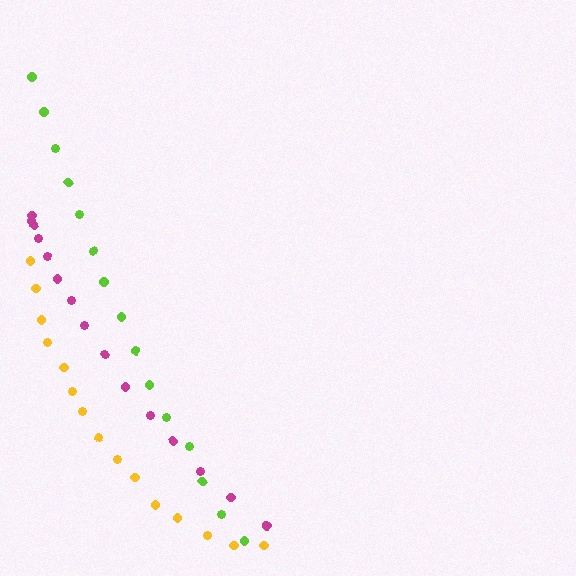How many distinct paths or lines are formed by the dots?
There are 3 distinct paths.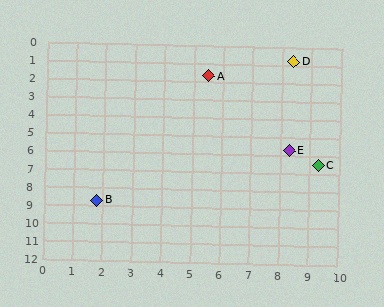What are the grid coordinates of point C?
Point C is at approximately (9.3, 6.5).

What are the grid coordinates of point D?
Point D is at approximately (8.4, 0.8).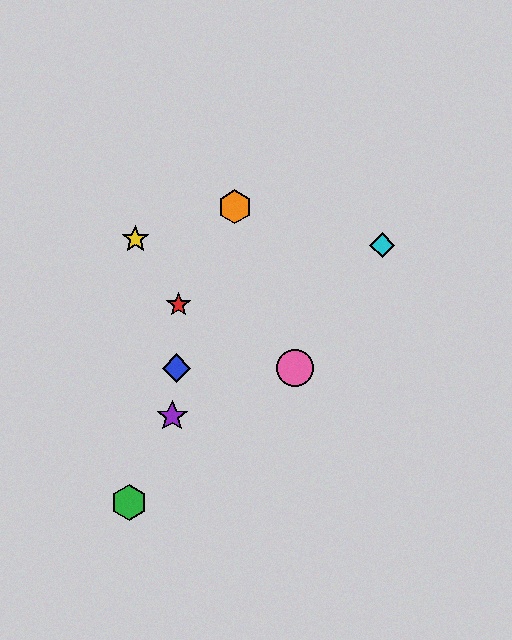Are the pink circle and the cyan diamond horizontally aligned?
No, the pink circle is at y≈368 and the cyan diamond is at y≈245.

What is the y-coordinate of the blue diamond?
The blue diamond is at y≈368.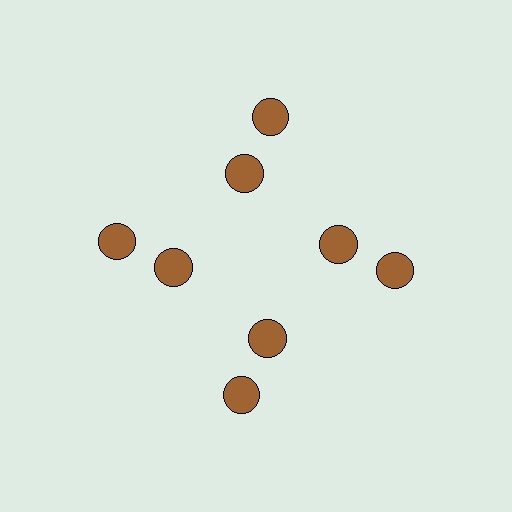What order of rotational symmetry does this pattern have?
This pattern has 4-fold rotational symmetry.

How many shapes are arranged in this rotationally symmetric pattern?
There are 8 shapes, arranged in 4 groups of 2.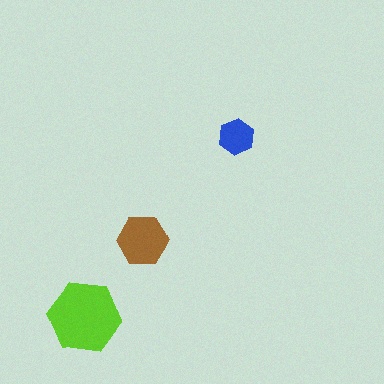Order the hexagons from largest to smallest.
the lime one, the brown one, the blue one.